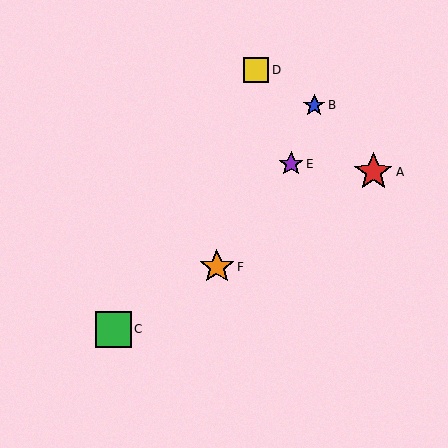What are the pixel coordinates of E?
Object E is at (291, 164).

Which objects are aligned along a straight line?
Objects A, C, F are aligned along a straight line.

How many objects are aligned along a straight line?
3 objects (A, C, F) are aligned along a straight line.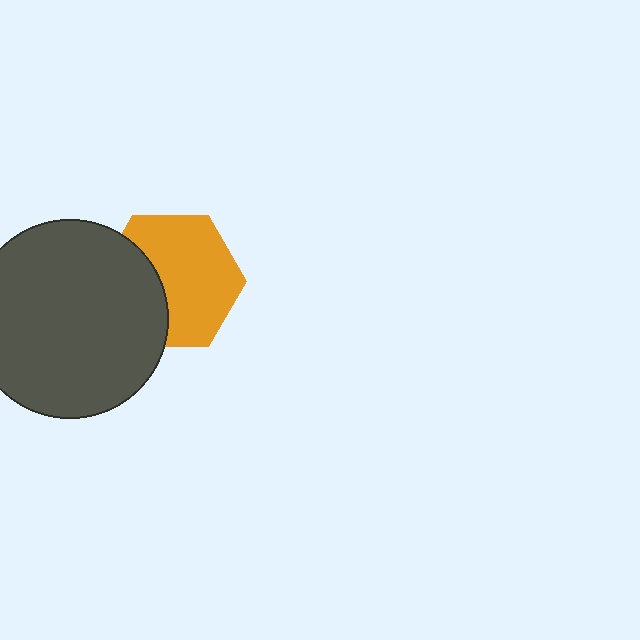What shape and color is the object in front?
The object in front is a dark gray circle.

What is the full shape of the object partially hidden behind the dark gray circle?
The partially hidden object is an orange hexagon.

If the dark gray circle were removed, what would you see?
You would see the complete orange hexagon.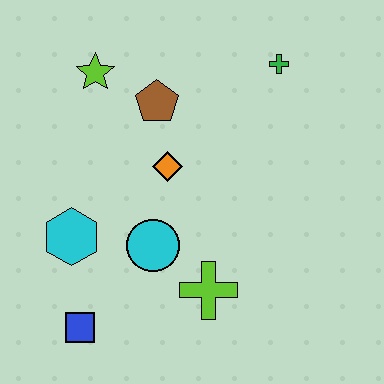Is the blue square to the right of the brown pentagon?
No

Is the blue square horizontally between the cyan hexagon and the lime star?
Yes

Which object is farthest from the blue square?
The green cross is farthest from the blue square.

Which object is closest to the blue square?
The cyan hexagon is closest to the blue square.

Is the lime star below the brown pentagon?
No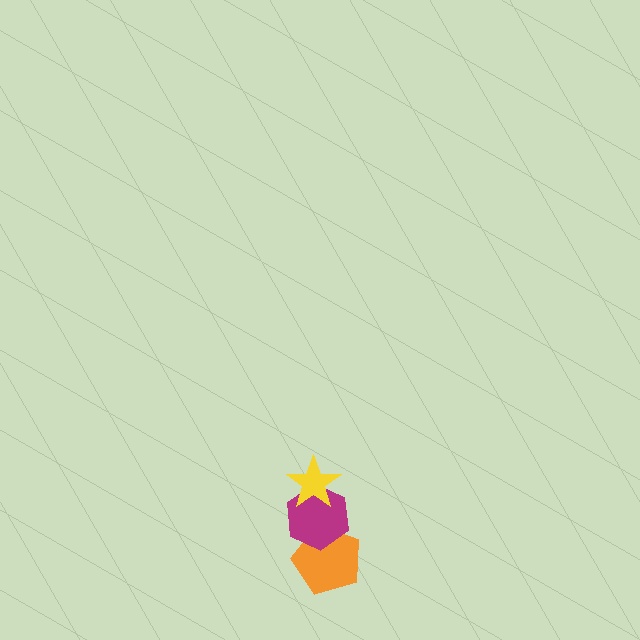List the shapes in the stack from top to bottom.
From top to bottom: the yellow star, the magenta hexagon, the orange pentagon.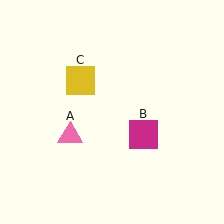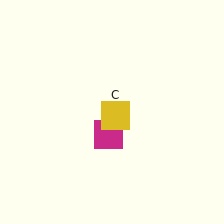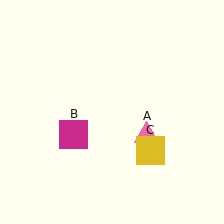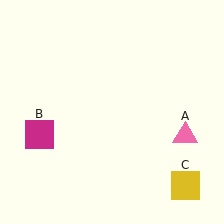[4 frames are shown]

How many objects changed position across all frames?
3 objects changed position: pink triangle (object A), magenta square (object B), yellow square (object C).